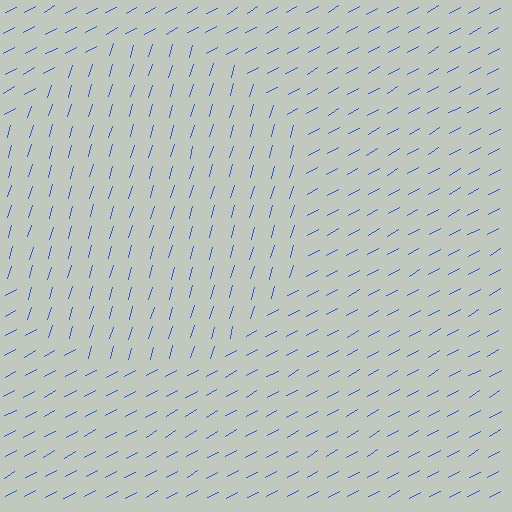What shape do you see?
I see a circle.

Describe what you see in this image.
The image is filled with small blue line segments. A circle region in the image has lines oriented differently from the surrounding lines, creating a visible texture boundary.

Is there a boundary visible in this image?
Yes, there is a texture boundary formed by a change in line orientation.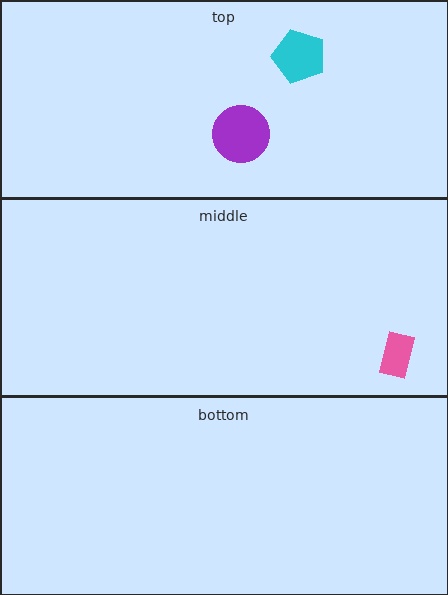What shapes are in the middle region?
The pink rectangle.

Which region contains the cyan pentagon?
The top region.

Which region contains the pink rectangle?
The middle region.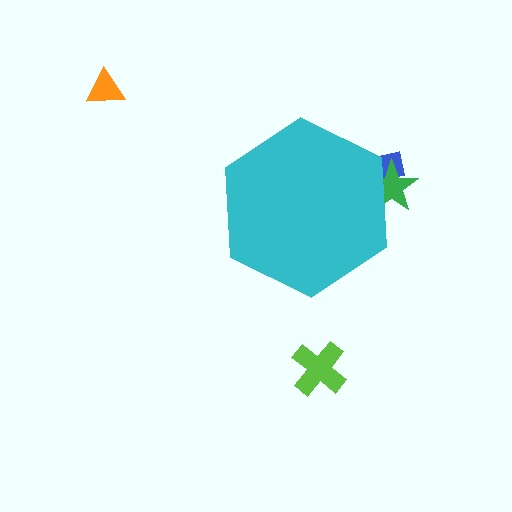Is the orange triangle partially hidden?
No, the orange triangle is fully visible.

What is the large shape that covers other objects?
A cyan hexagon.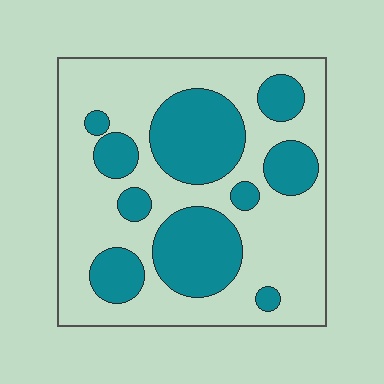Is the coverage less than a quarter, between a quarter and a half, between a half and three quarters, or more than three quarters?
Between a quarter and a half.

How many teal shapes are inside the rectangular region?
10.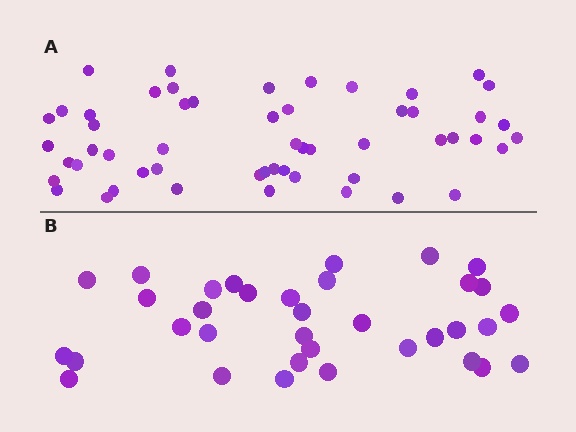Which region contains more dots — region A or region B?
Region A (the top region) has more dots.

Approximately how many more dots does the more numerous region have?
Region A has approximately 20 more dots than region B.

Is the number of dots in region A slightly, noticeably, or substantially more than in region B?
Region A has substantially more. The ratio is roughly 1.5 to 1.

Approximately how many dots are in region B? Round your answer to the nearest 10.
About 40 dots. (The exact count is 35, which rounds to 40.)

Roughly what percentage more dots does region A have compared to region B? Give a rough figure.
About 55% more.